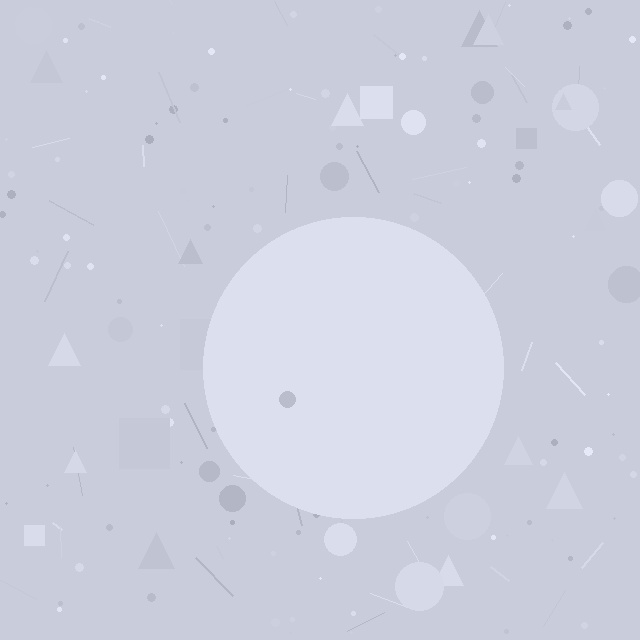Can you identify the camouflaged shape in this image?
The camouflaged shape is a circle.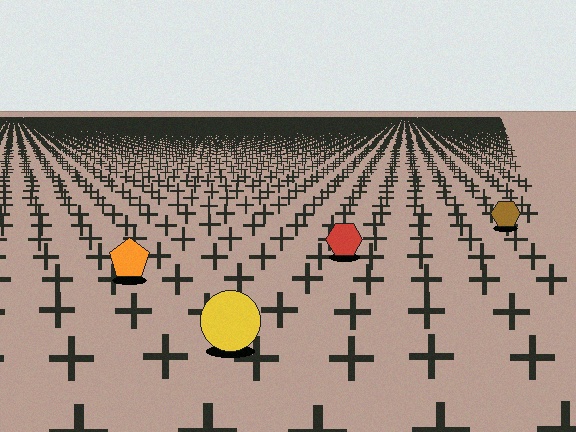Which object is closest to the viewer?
The yellow circle is closest. The texture marks near it are larger and more spread out.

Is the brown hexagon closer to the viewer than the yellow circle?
No. The yellow circle is closer — you can tell from the texture gradient: the ground texture is coarser near it.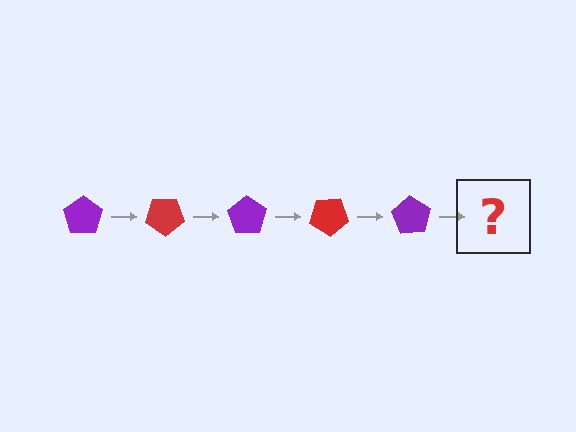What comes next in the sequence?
The next element should be a red pentagon, rotated 175 degrees from the start.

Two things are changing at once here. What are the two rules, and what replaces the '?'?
The two rules are that it rotates 35 degrees each step and the color cycles through purple and red. The '?' should be a red pentagon, rotated 175 degrees from the start.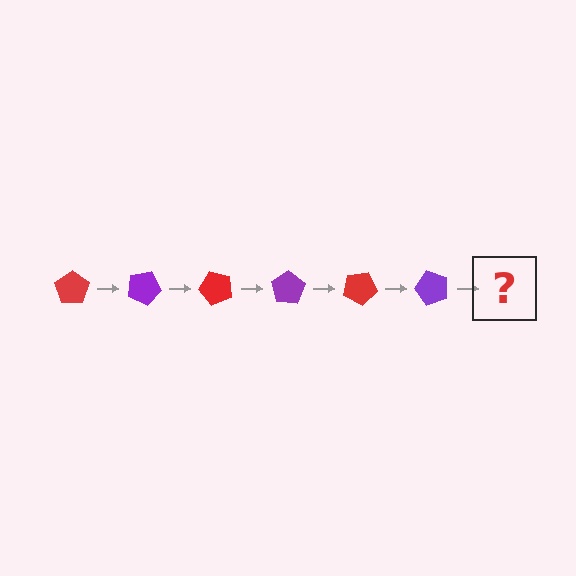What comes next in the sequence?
The next element should be a red pentagon, rotated 150 degrees from the start.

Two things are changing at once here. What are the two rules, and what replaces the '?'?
The two rules are that it rotates 25 degrees each step and the color cycles through red and purple. The '?' should be a red pentagon, rotated 150 degrees from the start.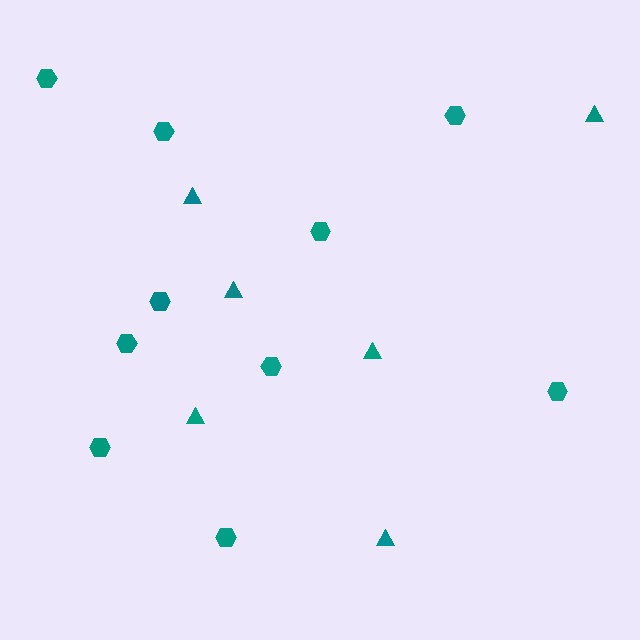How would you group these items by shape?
There are 2 groups: one group of triangles (6) and one group of hexagons (10).